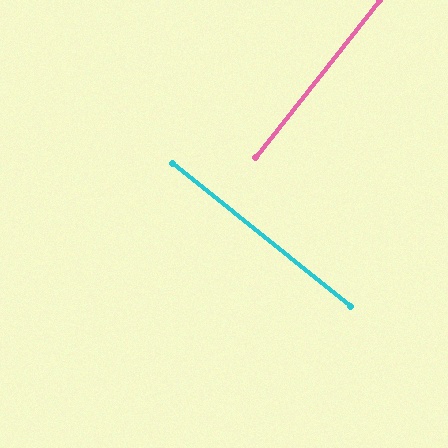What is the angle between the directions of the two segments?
Approximately 90 degrees.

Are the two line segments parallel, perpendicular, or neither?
Perpendicular — they meet at approximately 90°.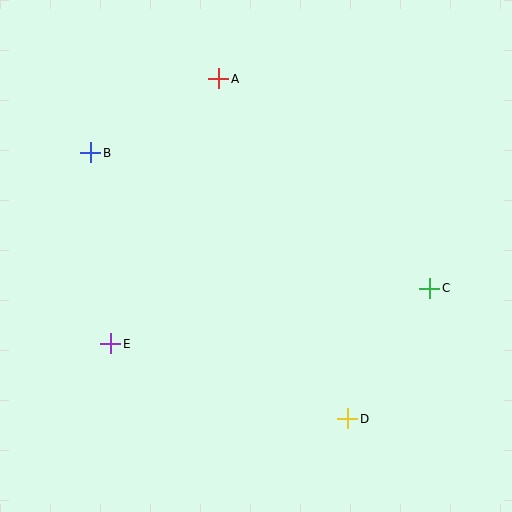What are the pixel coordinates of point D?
Point D is at (348, 419).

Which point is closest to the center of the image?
Point E at (111, 344) is closest to the center.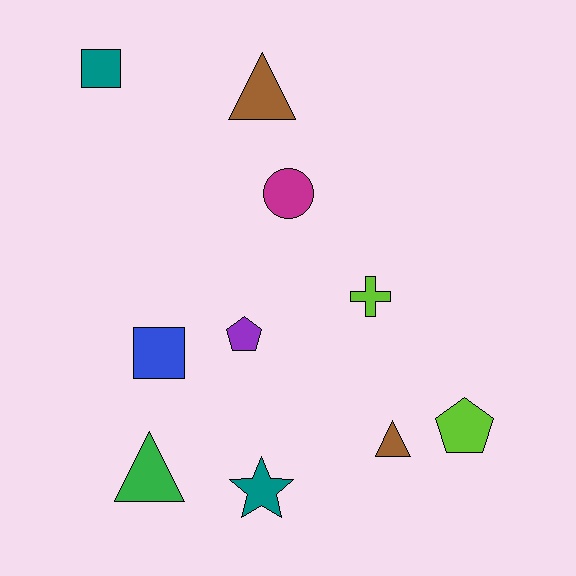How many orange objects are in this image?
There are no orange objects.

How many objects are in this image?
There are 10 objects.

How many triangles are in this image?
There are 3 triangles.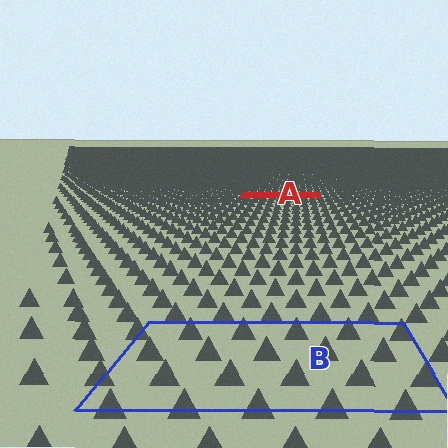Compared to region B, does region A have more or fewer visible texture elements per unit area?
Region A has more texture elements per unit area — they are packed more densely because it is farther away.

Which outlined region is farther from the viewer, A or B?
Region A is farther from the viewer — the texture elements inside it appear smaller and more densely packed.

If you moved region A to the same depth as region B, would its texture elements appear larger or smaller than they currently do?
They would appear larger. At a closer depth, the same texture elements are projected at a bigger on-screen size.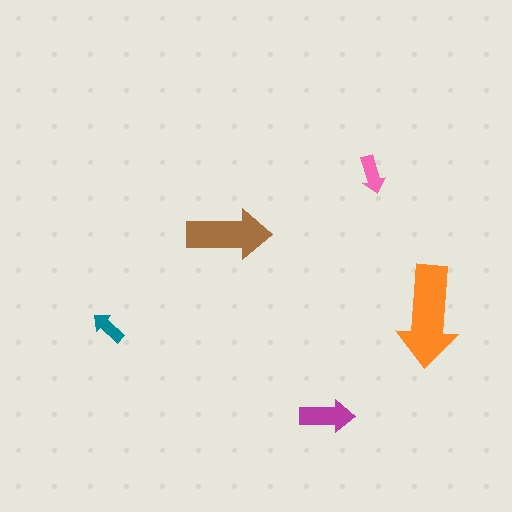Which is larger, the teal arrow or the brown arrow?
The brown one.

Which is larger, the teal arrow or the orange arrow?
The orange one.